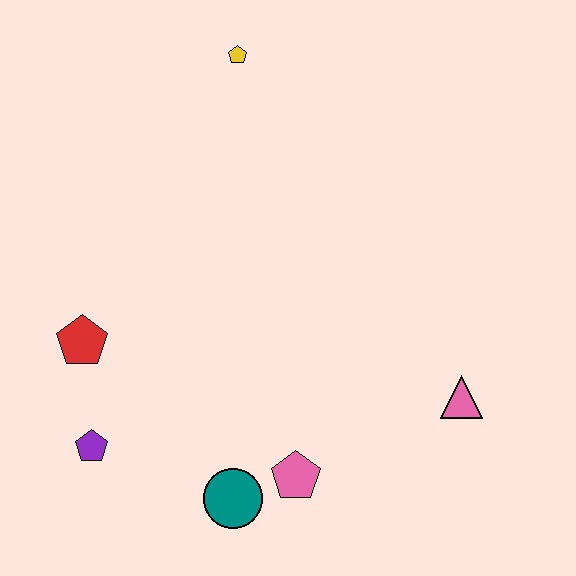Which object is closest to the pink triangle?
The pink pentagon is closest to the pink triangle.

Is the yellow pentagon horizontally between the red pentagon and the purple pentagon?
No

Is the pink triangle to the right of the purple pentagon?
Yes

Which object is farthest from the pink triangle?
The yellow pentagon is farthest from the pink triangle.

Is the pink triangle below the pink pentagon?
No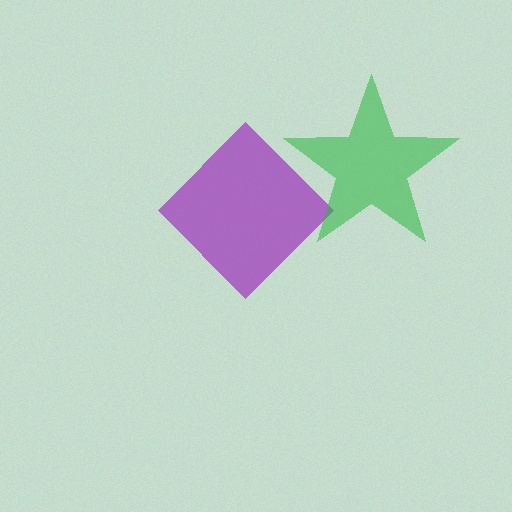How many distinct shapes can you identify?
There are 2 distinct shapes: a purple diamond, a green star.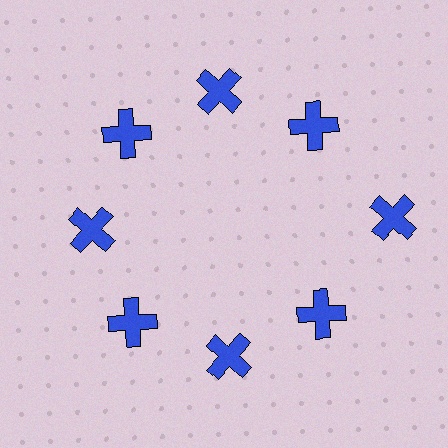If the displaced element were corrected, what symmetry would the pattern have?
It would have 8-fold rotational symmetry — the pattern would map onto itself every 45 degrees.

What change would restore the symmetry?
The symmetry would be restored by moving it inward, back onto the ring so that all 8 crosses sit at equal angles and equal distance from the center.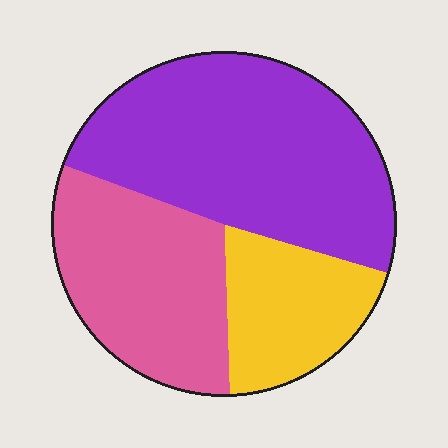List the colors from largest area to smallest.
From largest to smallest: purple, pink, yellow.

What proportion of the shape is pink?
Pink covers about 30% of the shape.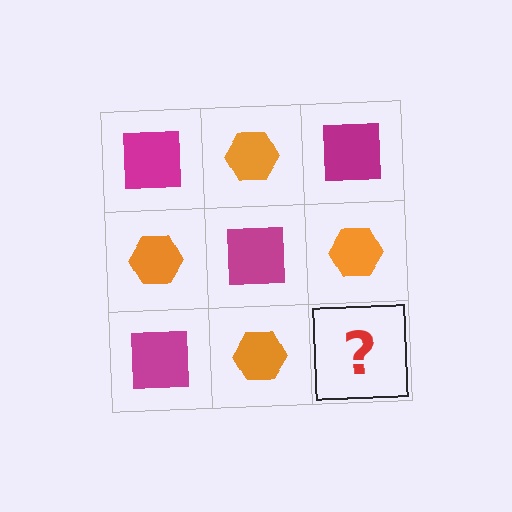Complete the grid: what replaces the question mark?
The question mark should be replaced with a magenta square.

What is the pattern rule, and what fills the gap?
The rule is that it alternates magenta square and orange hexagon in a checkerboard pattern. The gap should be filled with a magenta square.